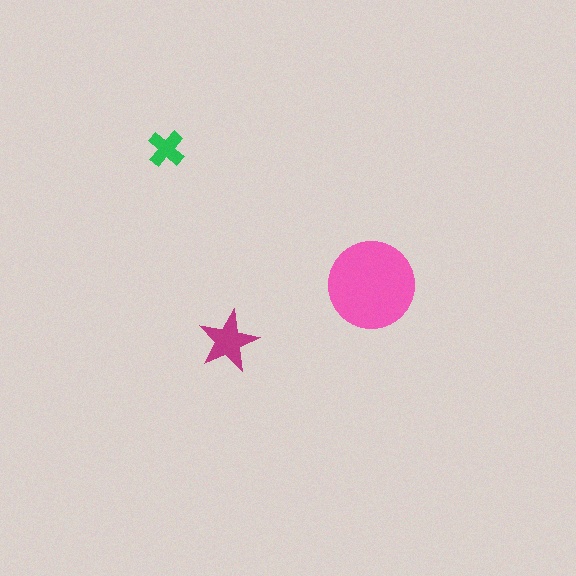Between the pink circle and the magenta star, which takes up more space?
The pink circle.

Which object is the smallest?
The green cross.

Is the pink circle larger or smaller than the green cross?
Larger.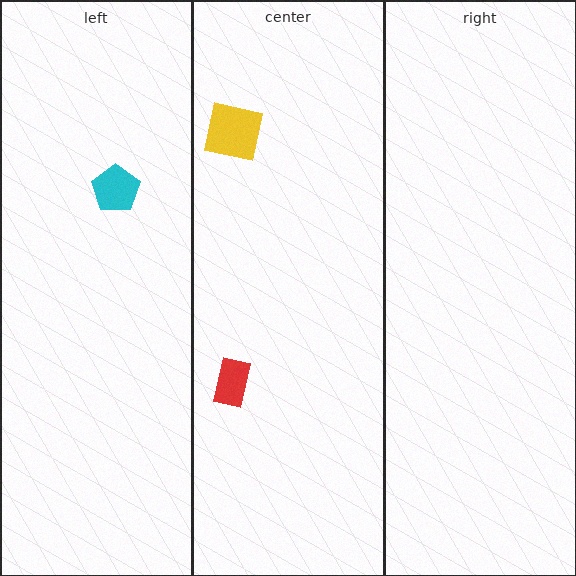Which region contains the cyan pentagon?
The left region.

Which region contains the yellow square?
The center region.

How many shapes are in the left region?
1.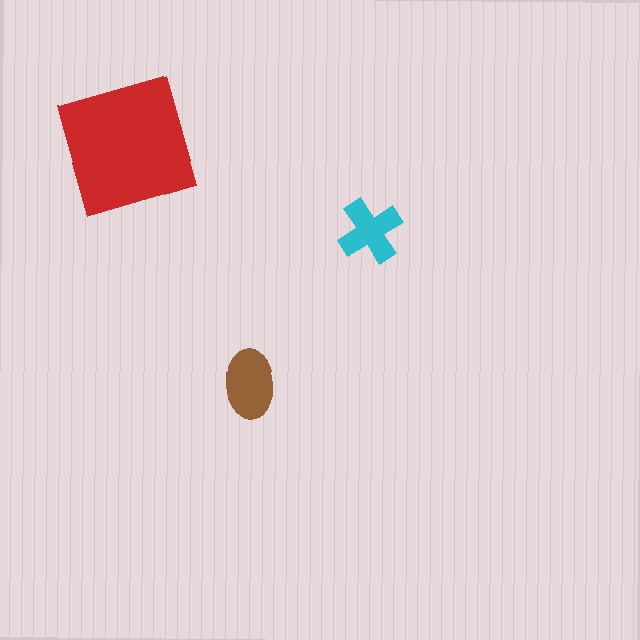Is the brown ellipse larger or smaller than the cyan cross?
Larger.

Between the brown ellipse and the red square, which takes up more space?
The red square.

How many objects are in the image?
There are 3 objects in the image.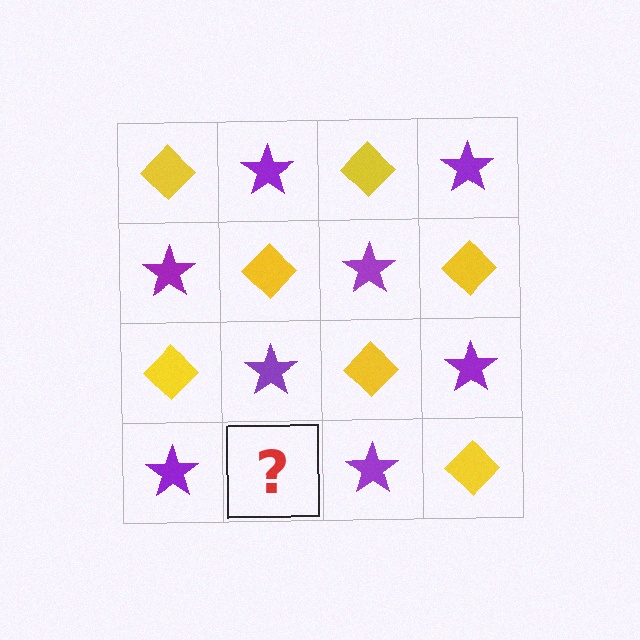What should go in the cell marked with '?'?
The missing cell should contain a yellow diamond.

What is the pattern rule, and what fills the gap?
The rule is that it alternates yellow diamond and purple star in a checkerboard pattern. The gap should be filled with a yellow diamond.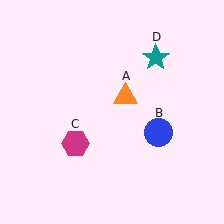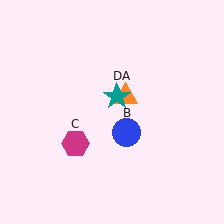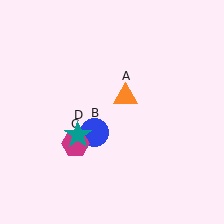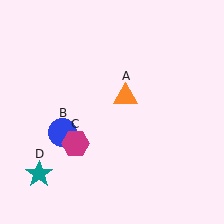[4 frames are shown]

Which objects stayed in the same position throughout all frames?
Orange triangle (object A) and magenta hexagon (object C) remained stationary.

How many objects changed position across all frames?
2 objects changed position: blue circle (object B), teal star (object D).